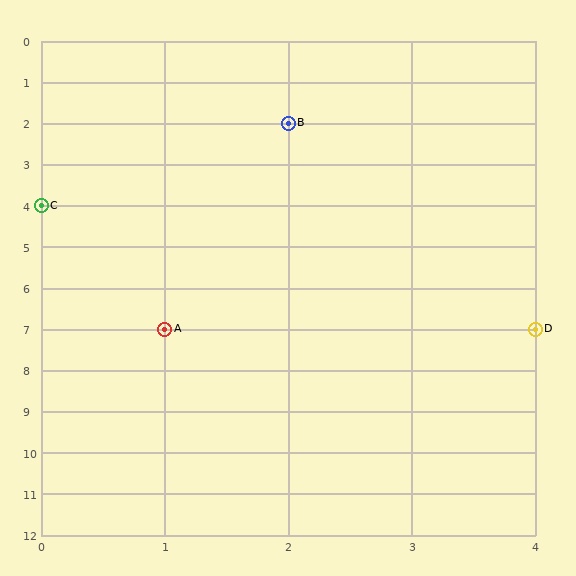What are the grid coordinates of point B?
Point B is at grid coordinates (2, 2).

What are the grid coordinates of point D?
Point D is at grid coordinates (4, 7).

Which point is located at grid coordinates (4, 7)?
Point D is at (4, 7).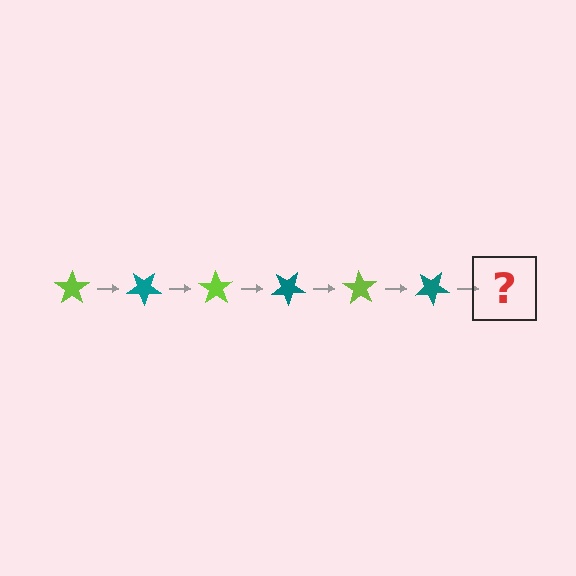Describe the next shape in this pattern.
It should be a lime star, rotated 210 degrees from the start.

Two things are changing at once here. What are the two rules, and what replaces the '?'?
The two rules are that it rotates 35 degrees each step and the color cycles through lime and teal. The '?' should be a lime star, rotated 210 degrees from the start.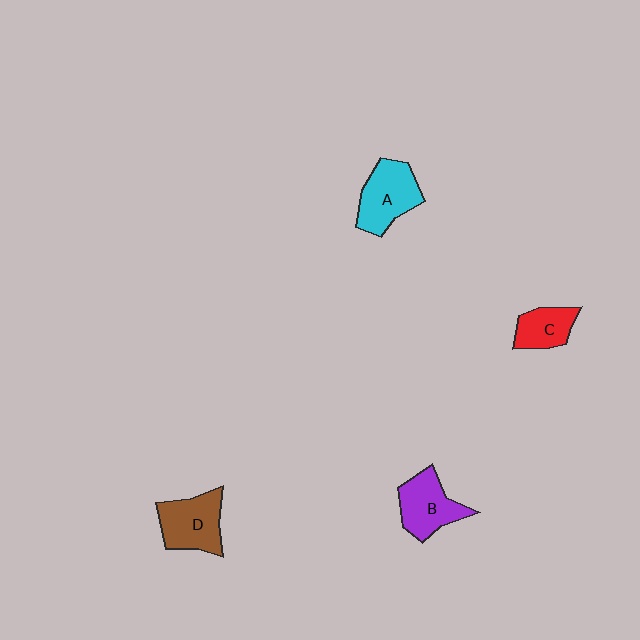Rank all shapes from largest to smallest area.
From largest to smallest: A (cyan), D (brown), B (purple), C (red).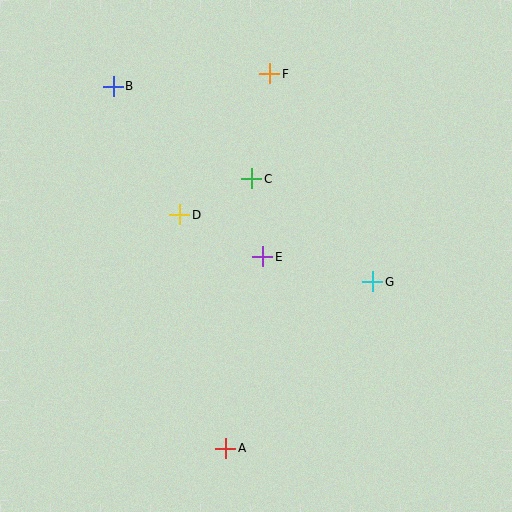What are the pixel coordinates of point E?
Point E is at (263, 257).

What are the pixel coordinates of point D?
Point D is at (180, 215).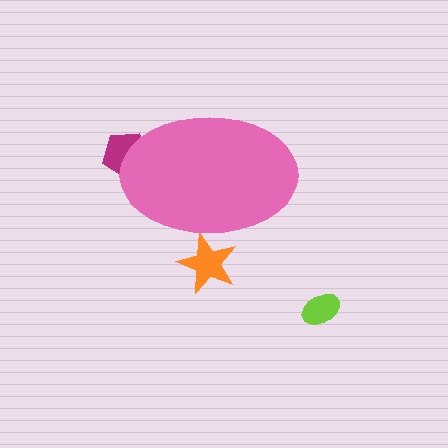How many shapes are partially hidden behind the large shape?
2 shapes are partially hidden.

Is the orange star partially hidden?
Yes, the orange star is partially hidden behind the pink ellipse.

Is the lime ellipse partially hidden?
No, the lime ellipse is fully visible.